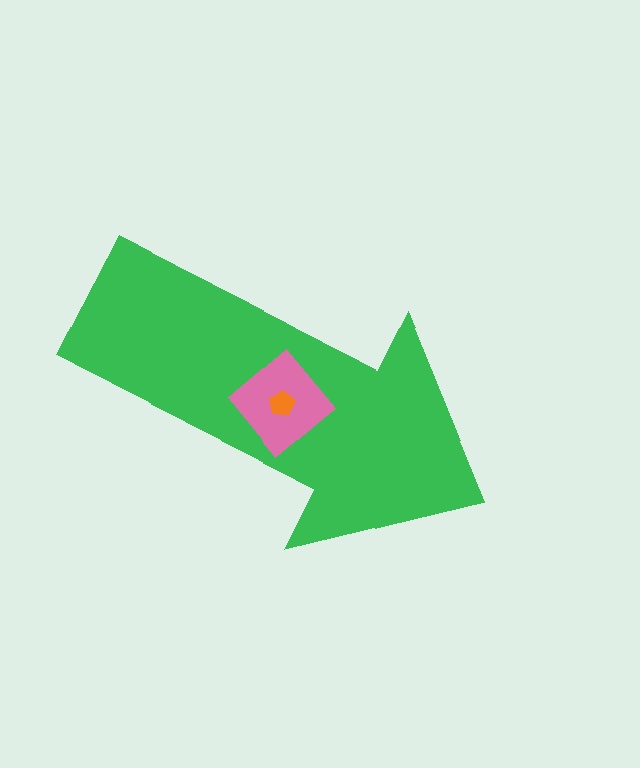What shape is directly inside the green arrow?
The pink diamond.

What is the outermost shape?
The green arrow.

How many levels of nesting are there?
3.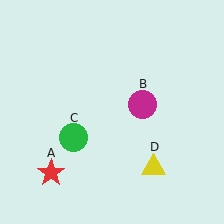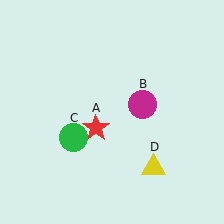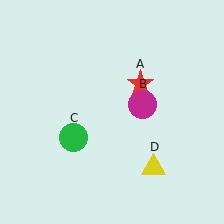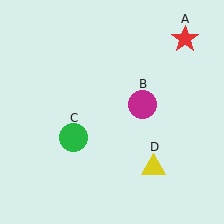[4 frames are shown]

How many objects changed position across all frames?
1 object changed position: red star (object A).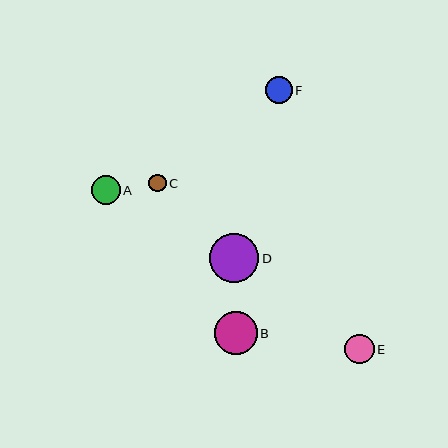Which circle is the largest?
Circle D is the largest with a size of approximately 49 pixels.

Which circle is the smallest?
Circle C is the smallest with a size of approximately 18 pixels.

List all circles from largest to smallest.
From largest to smallest: D, B, E, A, F, C.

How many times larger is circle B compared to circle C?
Circle B is approximately 2.4 times the size of circle C.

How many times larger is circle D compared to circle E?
Circle D is approximately 1.7 times the size of circle E.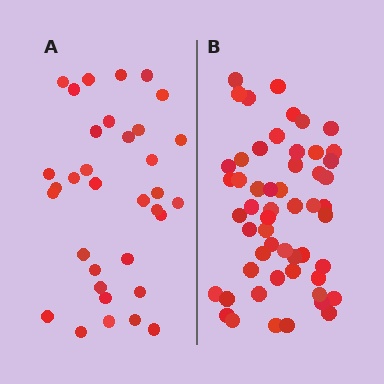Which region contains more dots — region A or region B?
Region B (the right region) has more dots.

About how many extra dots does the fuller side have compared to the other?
Region B has approximately 20 more dots than region A.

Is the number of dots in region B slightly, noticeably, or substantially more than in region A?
Region B has substantially more. The ratio is roughly 1.6 to 1.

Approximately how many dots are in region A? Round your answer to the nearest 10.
About 30 dots. (The exact count is 34, which rounds to 30.)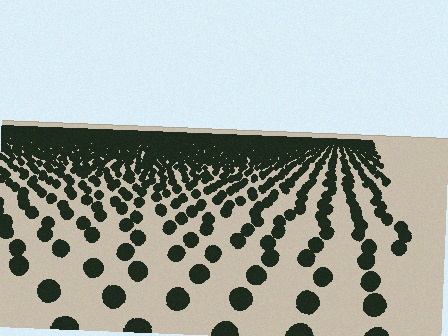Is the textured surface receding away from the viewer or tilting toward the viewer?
The surface is receding away from the viewer. Texture elements get smaller and denser toward the top.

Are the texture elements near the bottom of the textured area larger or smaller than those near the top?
Larger. Near the bottom, elements are closer to the viewer and appear at a bigger on-screen size.